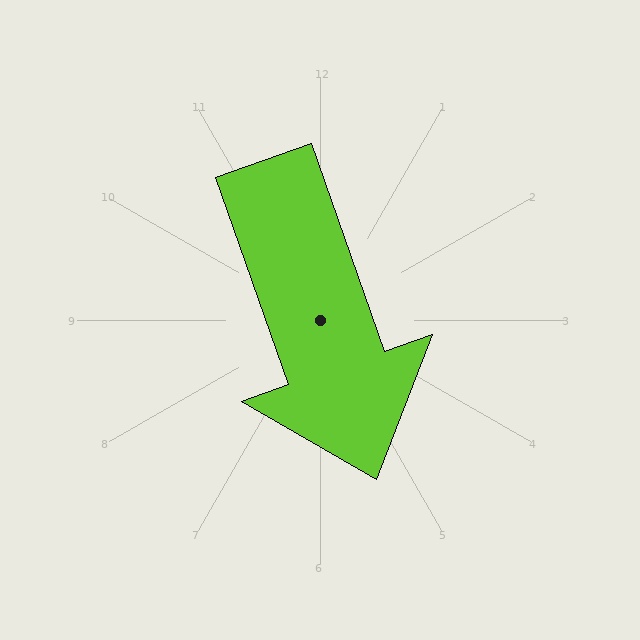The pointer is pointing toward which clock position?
Roughly 5 o'clock.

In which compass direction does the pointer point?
South.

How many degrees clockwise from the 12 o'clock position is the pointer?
Approximately 161 degrees.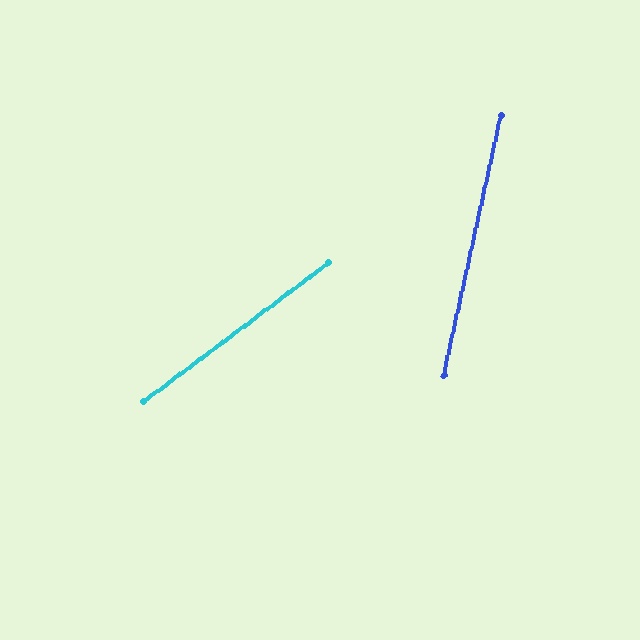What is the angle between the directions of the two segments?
Approximately 41 degrees.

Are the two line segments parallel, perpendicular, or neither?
Neither parallel nor perpendicular — they differ by about 41°.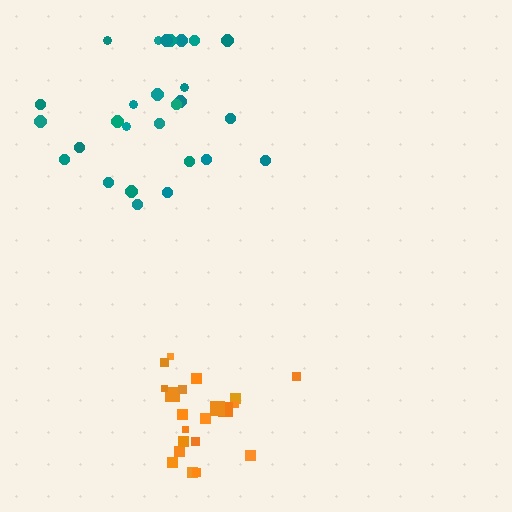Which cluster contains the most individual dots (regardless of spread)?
Teal (28).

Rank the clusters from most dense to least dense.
orange, teal.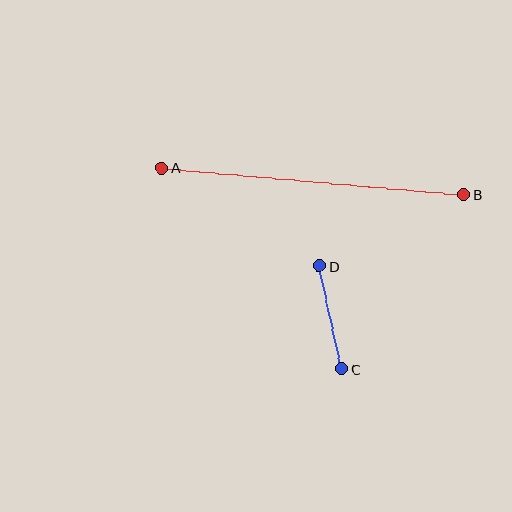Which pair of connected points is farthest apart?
Points A and B are farthest apart.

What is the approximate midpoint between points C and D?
The midpoint is at approximately (331, 317) pixels.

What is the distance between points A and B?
The distance is approximately 303 pixels.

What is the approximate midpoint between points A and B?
The midpoint is at approximately (313, 181) pixels.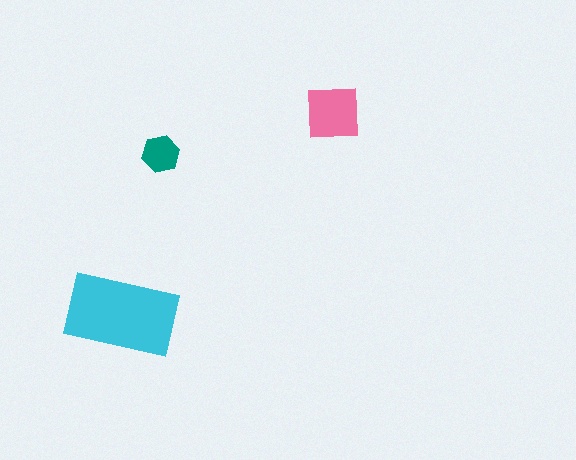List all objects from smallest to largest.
The teal hexagon, the pink square, the cyan rectangle.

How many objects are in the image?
There are 3 objects in the image.